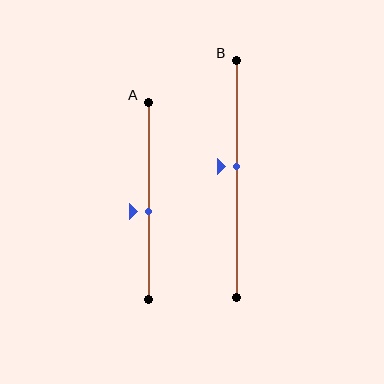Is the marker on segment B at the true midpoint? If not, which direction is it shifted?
No, the marker on segment B is shifted upward by about 5% of the segment length.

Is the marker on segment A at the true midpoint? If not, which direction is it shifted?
No, the marker on segment A is shifted downward by about 5% of the segment length.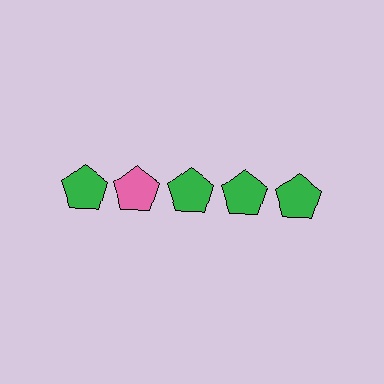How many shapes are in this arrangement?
There are 5 shapes arranged in a grid pattern.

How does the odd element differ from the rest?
It has a different color: pink instead of green.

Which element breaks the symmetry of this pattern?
The pink pentagon in the top row, second from left column breaks the symmetry. All other shapes are green pentagons.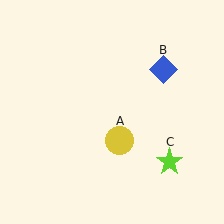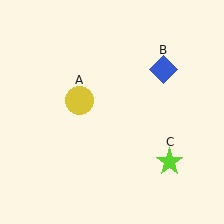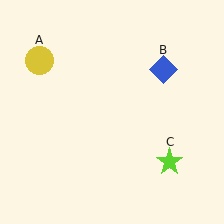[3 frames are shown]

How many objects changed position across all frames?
1 object changed position: yellow circle (object A).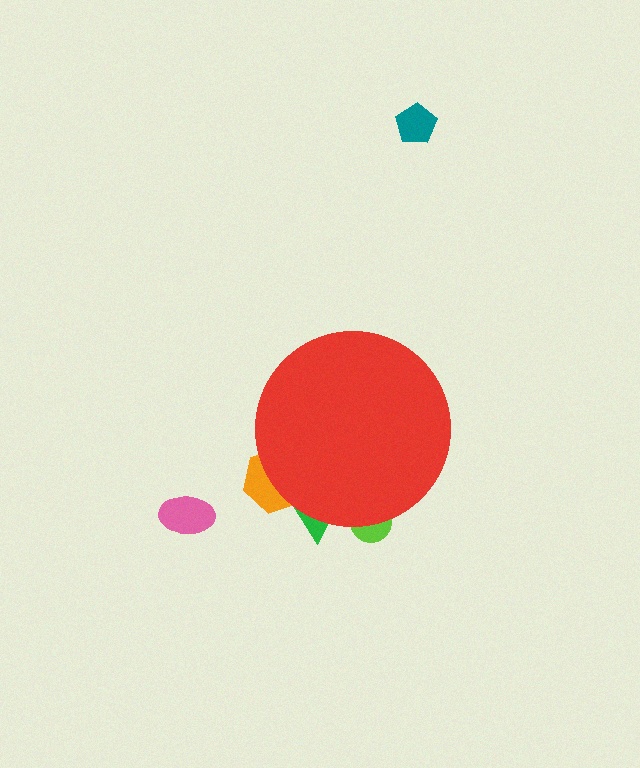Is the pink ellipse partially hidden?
No, the pink ellipse is fully visible.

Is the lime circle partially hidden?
Yes, the lime circle is partially hidden behind the red circle.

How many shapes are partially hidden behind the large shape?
3 shapes are partially hidden.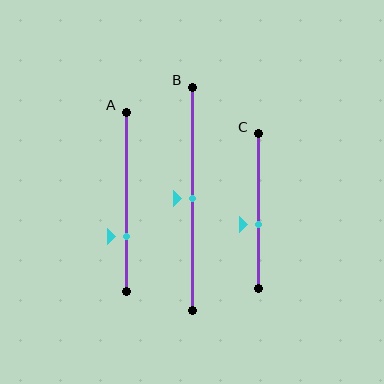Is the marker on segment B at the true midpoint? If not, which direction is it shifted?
Yes, the marker on segment B is at the true midpoint.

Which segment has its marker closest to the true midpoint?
Segment B has its marker closest to the true midpoint.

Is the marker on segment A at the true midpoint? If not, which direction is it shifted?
No, the marker on segment A is shifted downward by about 19% of the segment length.